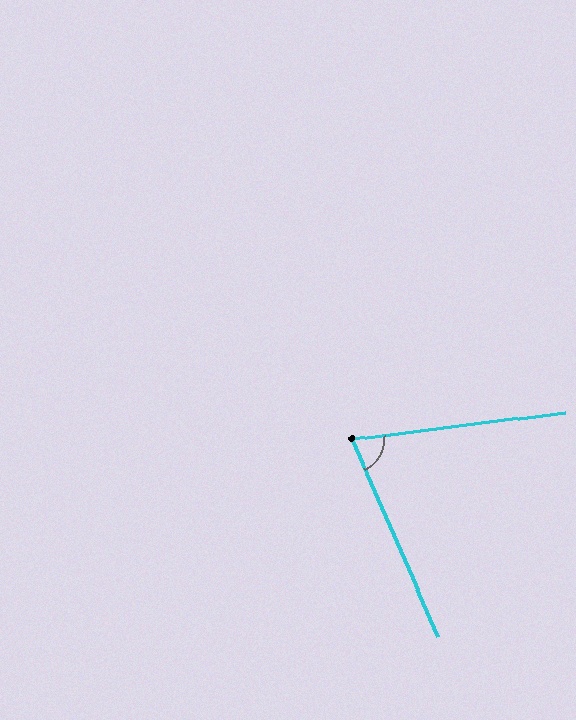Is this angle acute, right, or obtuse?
It is acute.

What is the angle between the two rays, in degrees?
Approximately 74 degrees.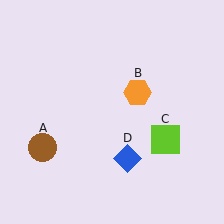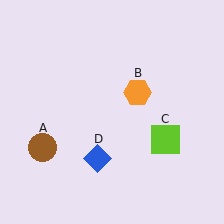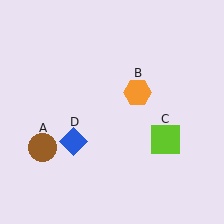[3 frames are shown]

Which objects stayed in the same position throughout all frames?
Brown circle (object A) and orange hexagon (object B) and lime square (object C) remained stationary.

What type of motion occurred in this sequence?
The blue diamond (object D) rotated clockwise around the center of the scene.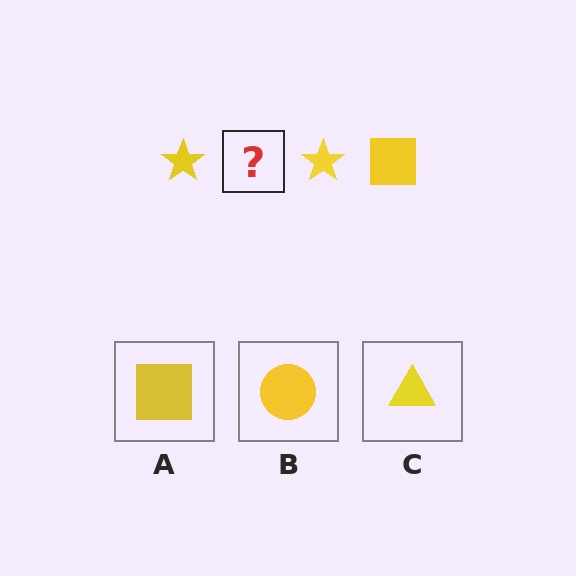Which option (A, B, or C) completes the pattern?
A.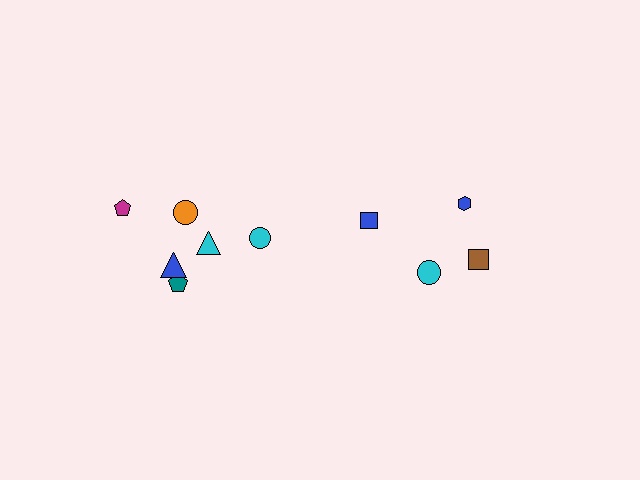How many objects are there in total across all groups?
There are 10 objects.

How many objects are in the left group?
There are 6 objects.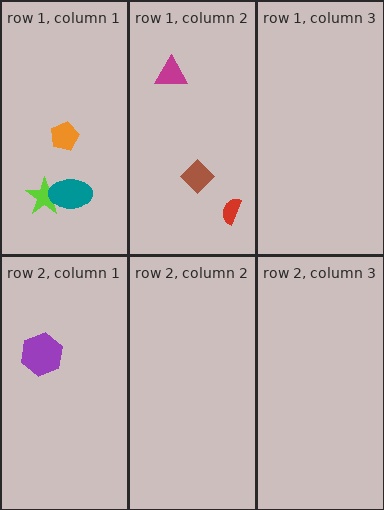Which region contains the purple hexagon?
The row 2, column 1 region.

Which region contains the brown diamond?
The row 1, column 2 region.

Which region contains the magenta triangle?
The row 1, column 2 region.